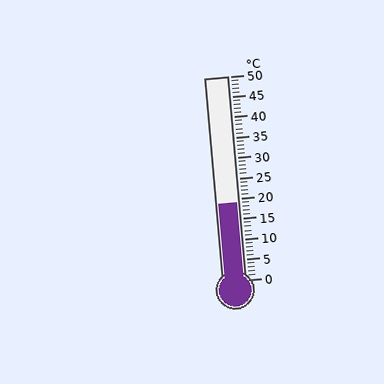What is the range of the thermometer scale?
The thermometer scale ranges from 0°C to 50°C.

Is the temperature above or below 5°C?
The temperature is above 5°C.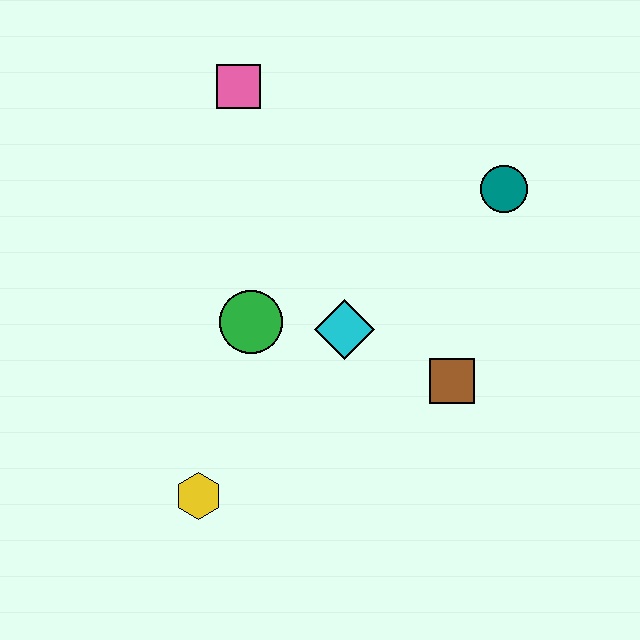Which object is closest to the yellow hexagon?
The green circle is closest to the yellow hexagon.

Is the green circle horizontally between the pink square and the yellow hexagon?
No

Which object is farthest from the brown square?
The pink square is farthest from the brown square.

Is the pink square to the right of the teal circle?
No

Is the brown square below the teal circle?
Yes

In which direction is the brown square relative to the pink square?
The brown square is below the pink square.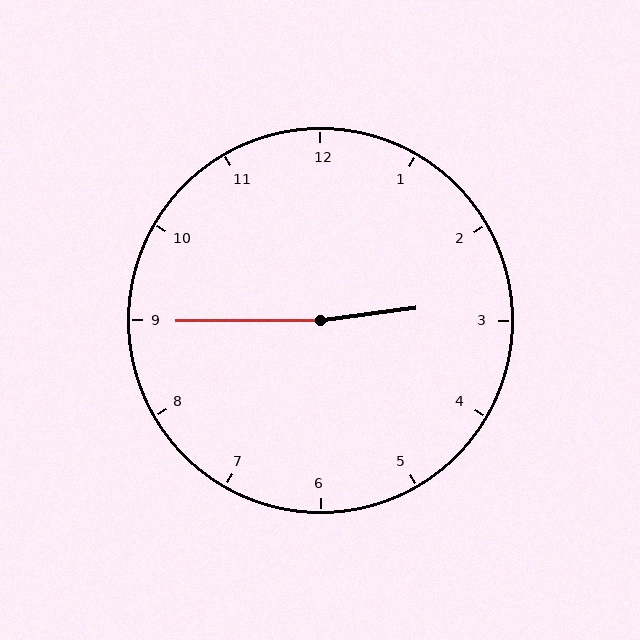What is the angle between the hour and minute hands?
Approximately 172 degrees.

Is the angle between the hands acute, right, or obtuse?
It is obtuse.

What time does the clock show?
2:45.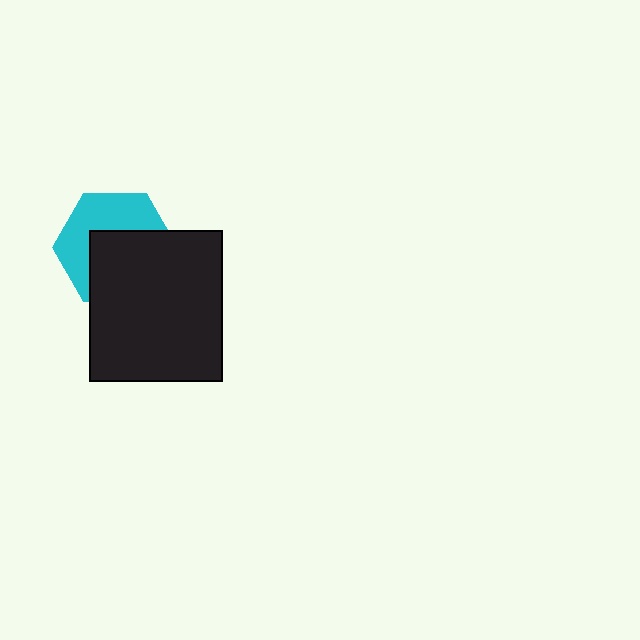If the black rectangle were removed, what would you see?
You would see the complete cyan hexagon.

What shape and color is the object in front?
The object in front is a black rectangle.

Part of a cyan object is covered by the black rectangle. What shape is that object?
It is a hexagon.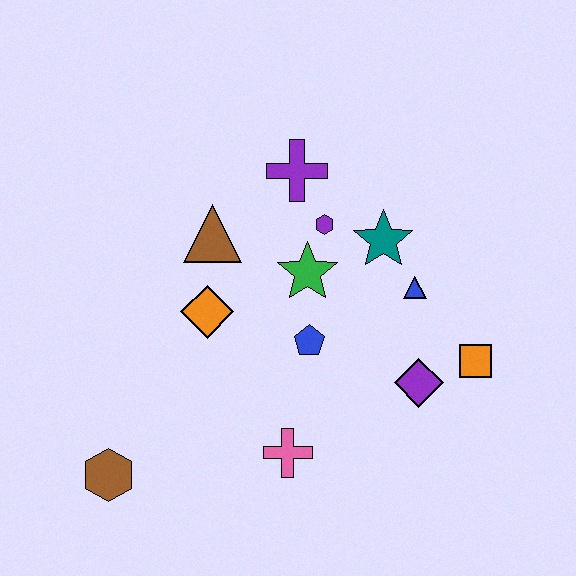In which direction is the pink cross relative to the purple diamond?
The pink cross is to the left of the purple diamond.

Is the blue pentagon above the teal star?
No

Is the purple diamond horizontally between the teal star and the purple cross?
No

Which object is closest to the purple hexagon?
The green star is closest to the purple hexagon.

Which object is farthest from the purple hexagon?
The brown hexagon is farthest from the purple hexagon.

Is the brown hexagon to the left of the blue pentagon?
Yes